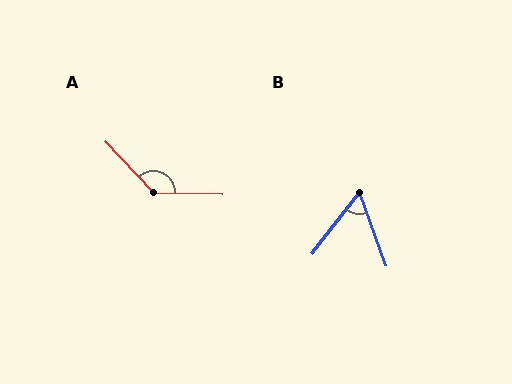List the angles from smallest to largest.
B (57°), A (135°).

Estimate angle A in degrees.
Approximately 135 degrees.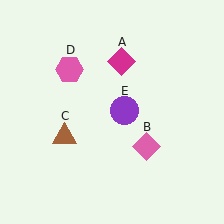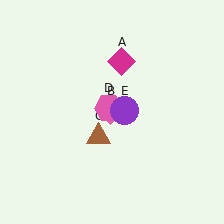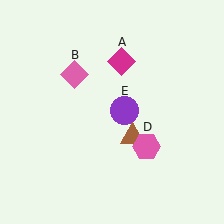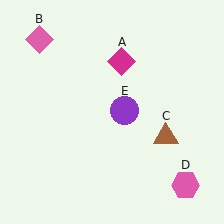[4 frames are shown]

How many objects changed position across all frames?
3 objects changed position: pink diamond (object B), brown triangle (object C), pink hexagon (object D).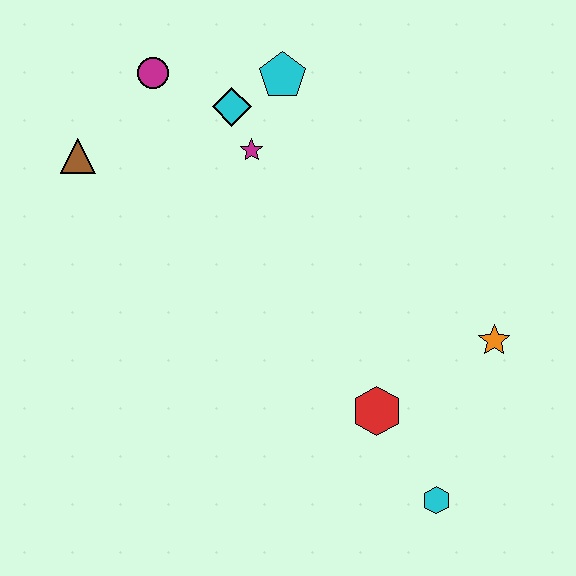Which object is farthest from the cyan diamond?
The cyan hexagon is farthest from the cyan diamond.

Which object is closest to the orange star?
The red hexagon is closest to the orange star.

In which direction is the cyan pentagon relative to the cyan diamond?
The cyan pentagon is to the right of the cyan diamond.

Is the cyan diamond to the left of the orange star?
Yes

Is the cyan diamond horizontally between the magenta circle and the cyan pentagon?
Yes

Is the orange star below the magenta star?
Yes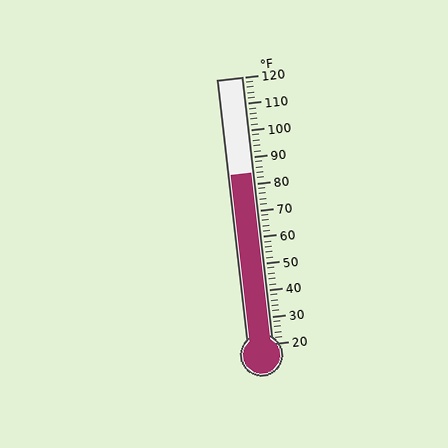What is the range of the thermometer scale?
The thermometer scale ranges from 20°F to 120°F.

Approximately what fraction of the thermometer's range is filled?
The thermometer is filled to approximately 65% of its range.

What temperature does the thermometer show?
The thermometer shows approximately 84°F.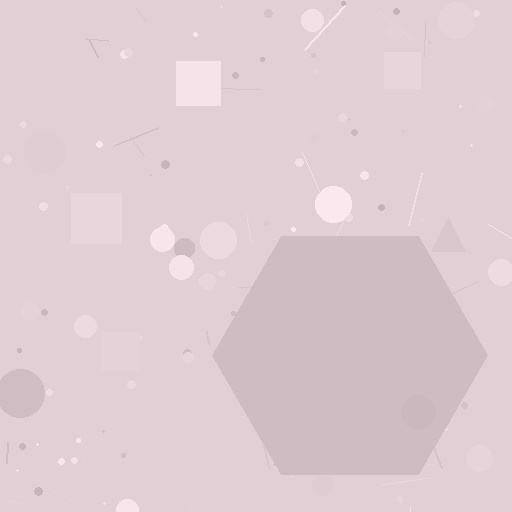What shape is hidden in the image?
A hexagon is hidden in the image.